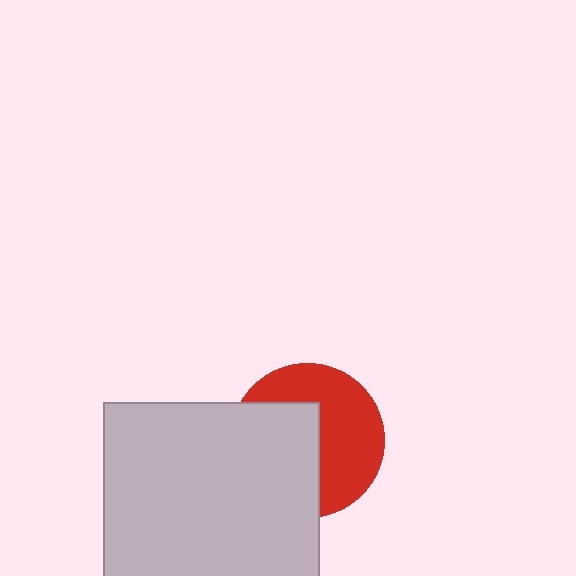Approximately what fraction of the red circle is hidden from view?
Roughly 48% of the red circle is hidden behind the light gray square.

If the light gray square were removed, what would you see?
You would see the complete red circle.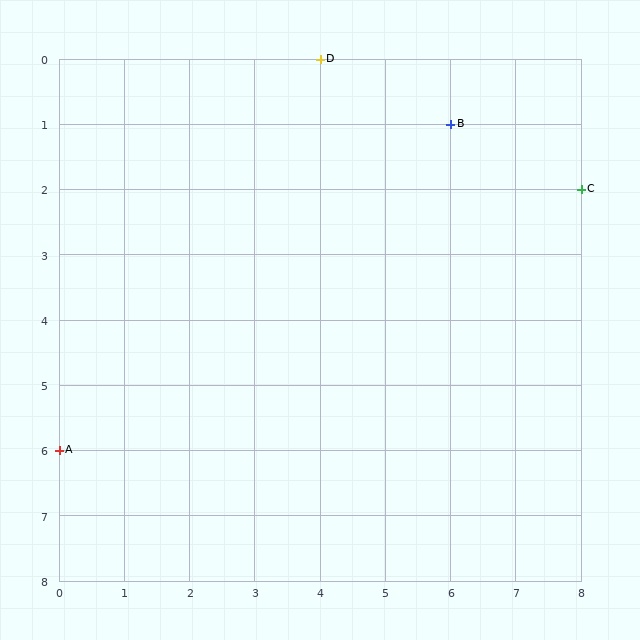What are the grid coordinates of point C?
Point C is at grid coordinates (8, 2).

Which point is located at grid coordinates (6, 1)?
Point B is at (6, 1).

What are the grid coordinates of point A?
Point A is at grid coordinates (0, 6).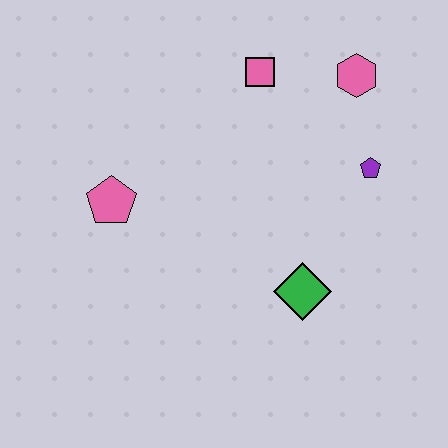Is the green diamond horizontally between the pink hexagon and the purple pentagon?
No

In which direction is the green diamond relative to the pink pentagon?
The green diamond is to the right of the pink pentagon.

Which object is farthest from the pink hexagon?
The pink pentagon is farthest from the pink hexagon.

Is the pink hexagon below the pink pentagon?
No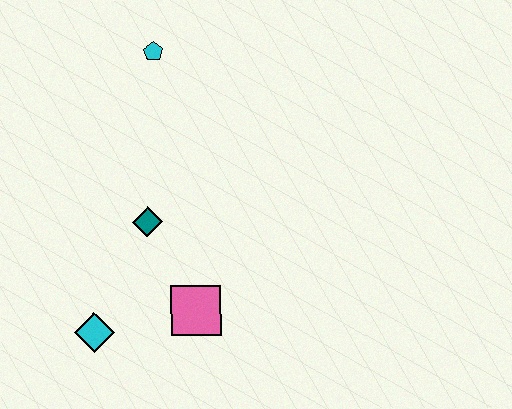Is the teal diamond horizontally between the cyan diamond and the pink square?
Yes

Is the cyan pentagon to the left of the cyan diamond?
No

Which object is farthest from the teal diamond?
The cyan pentagon is farthest from the teal diamond.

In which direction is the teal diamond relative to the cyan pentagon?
The teal diamond is below the cyan pentagon.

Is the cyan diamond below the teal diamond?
Yes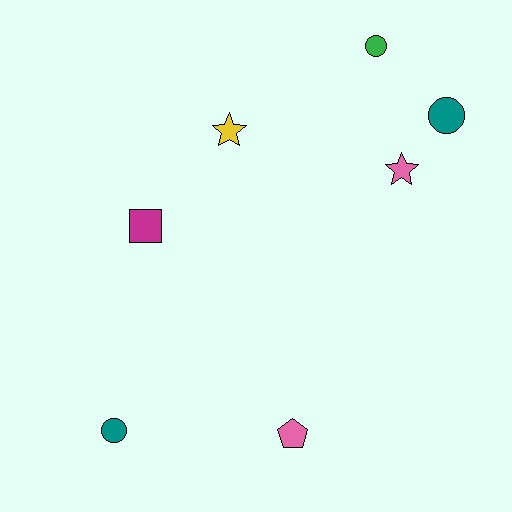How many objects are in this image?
There are 7 objects.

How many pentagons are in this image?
There is 1 pentagon.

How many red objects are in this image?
There are no red objects.